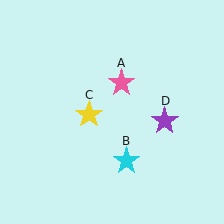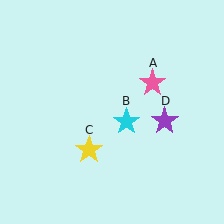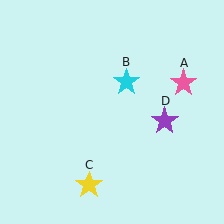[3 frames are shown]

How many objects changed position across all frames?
3 objects changed position: pink star (object A), cyan star (object B), yellow star (object C).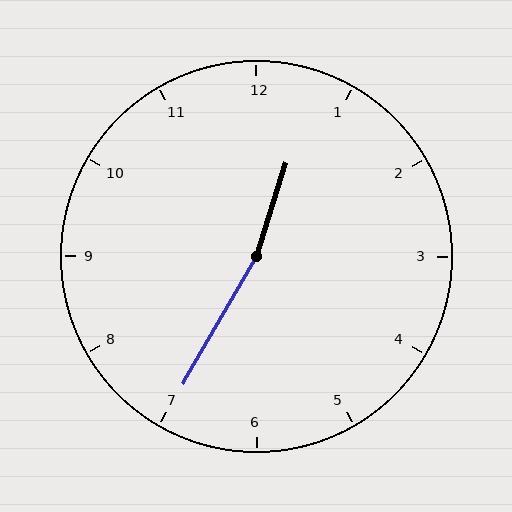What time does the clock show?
12:35.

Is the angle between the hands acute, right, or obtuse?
It is obtuse.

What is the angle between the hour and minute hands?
Approximately 168 degrees.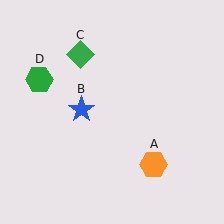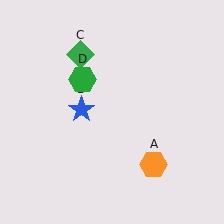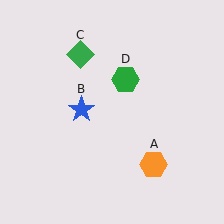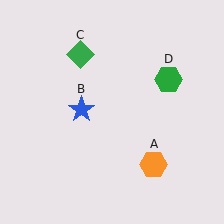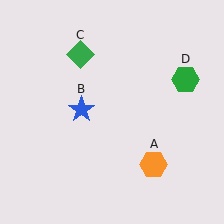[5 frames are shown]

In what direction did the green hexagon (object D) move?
The green hexagon (object D) moved right.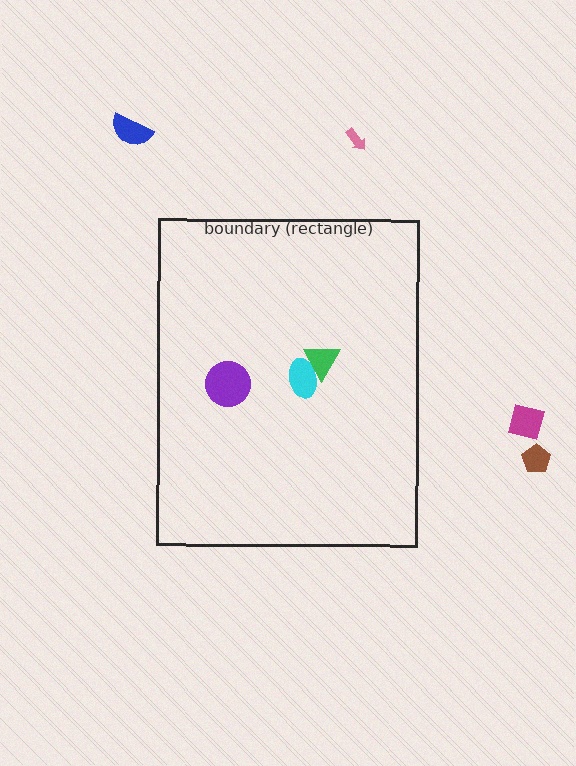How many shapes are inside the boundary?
3 inside, 4 outside.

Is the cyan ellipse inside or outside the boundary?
Inside.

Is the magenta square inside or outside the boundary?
Outside.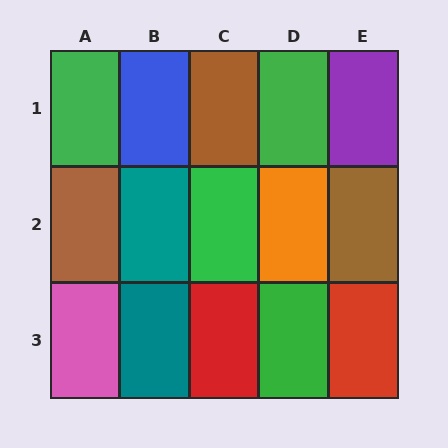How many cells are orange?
1 cell is orange.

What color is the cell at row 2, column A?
Brown.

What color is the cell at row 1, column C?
Brown.